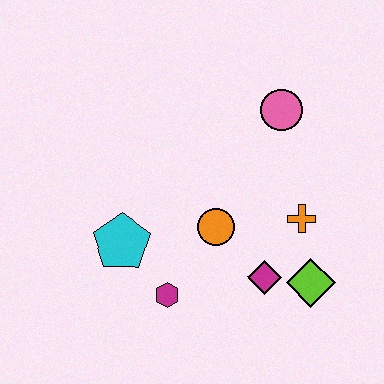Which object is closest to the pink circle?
The orange cross is closest to the pink circle.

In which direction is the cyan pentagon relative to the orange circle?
The cyan pentagon is to the left of the orange circle.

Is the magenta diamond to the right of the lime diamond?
No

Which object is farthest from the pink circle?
The magenta hexagon is farthest from the pink circle.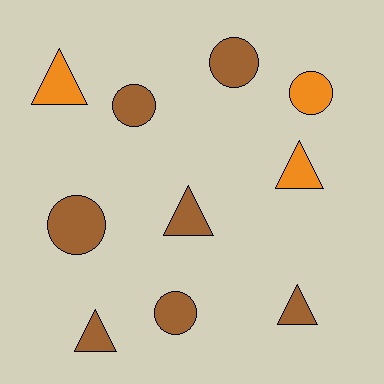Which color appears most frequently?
Brown, with 7 objects.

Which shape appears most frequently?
Triangle, with 5 objects.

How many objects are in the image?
There are 10 objects.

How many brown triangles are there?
There are 3 brown triangles.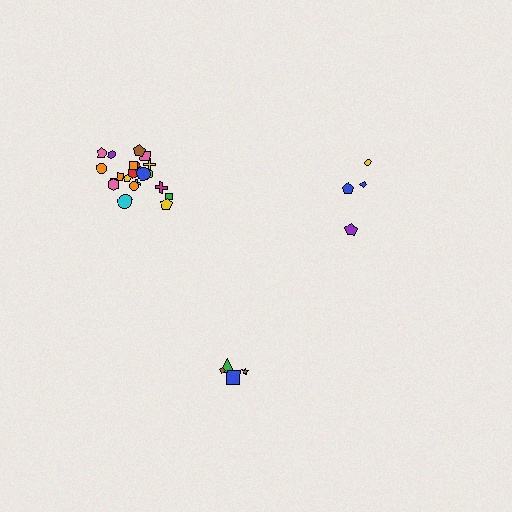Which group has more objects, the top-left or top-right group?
The top-left group.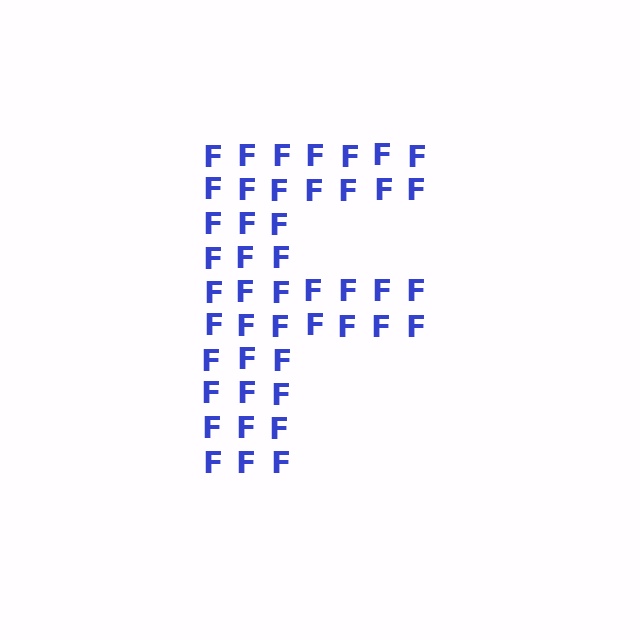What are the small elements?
The small elements are letter F's.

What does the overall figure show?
The overall figure shows the letter F.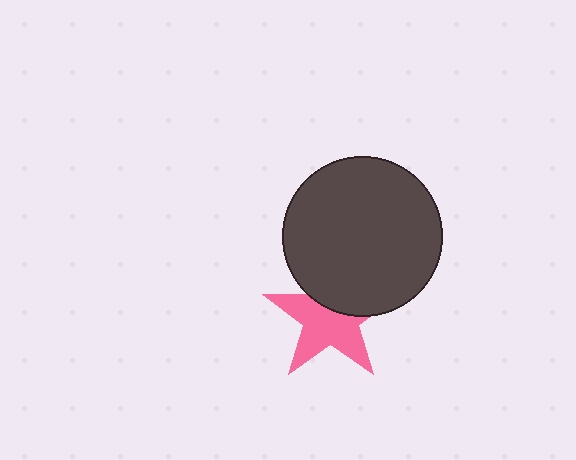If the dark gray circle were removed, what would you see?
You would see the complete pink star.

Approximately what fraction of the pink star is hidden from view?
Roughly 37% of the pink star is hidden behind the dark gray circle.